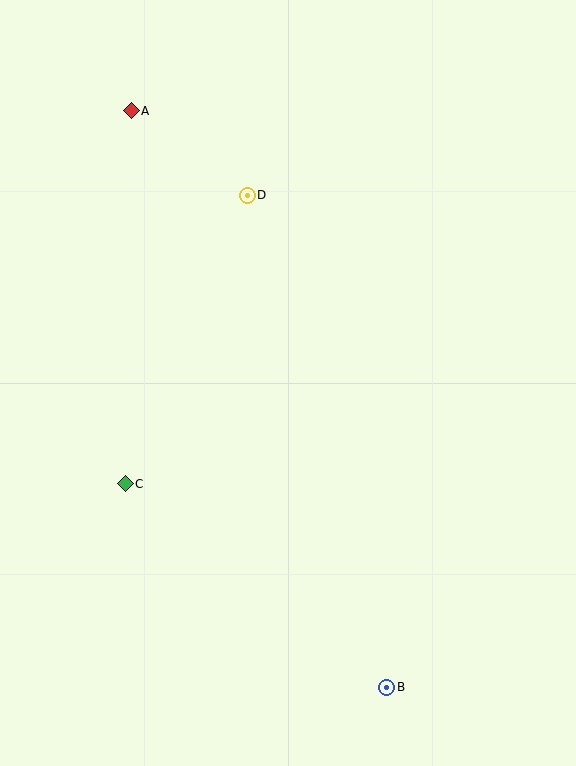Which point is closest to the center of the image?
Point C at (125, 484) is closest to the center.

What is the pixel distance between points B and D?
The distance between B and D is 511 pixels.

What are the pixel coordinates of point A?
Point A is at (131, 111).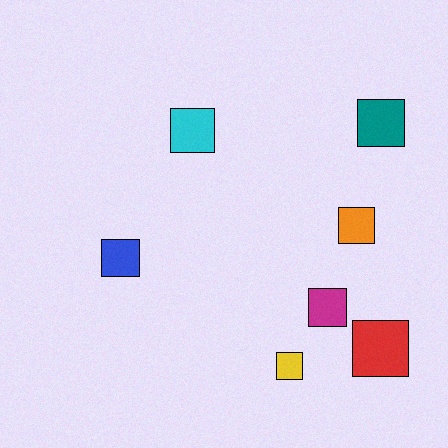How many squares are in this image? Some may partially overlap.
There are 7 squares.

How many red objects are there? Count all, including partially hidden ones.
There is 1 red object.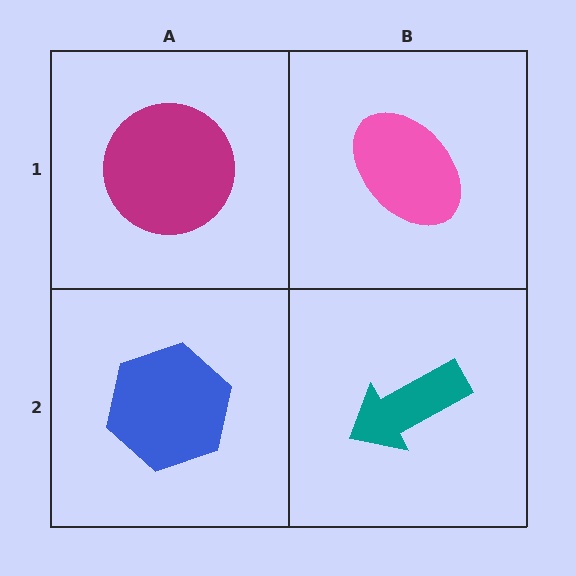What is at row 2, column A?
A blue hexagon.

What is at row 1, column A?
A magenta circle.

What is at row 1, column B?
A pink ellipse.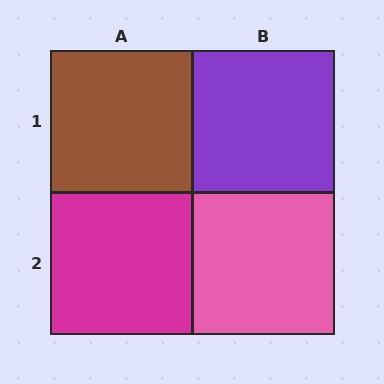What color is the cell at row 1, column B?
Purple.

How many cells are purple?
1 cell is purple.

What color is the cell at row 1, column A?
Brown.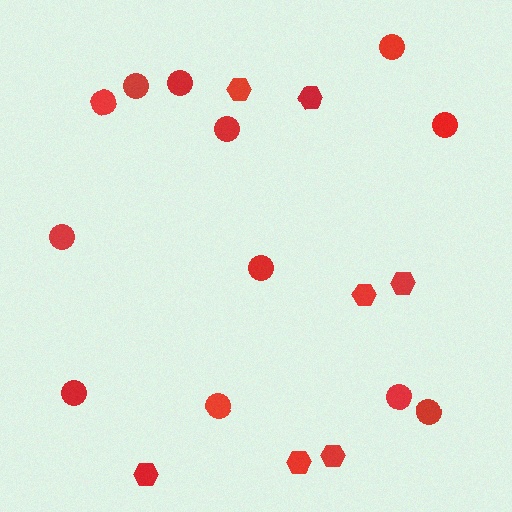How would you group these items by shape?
There are 2 groups: one group of hexagons (7) and one group of circles (12).